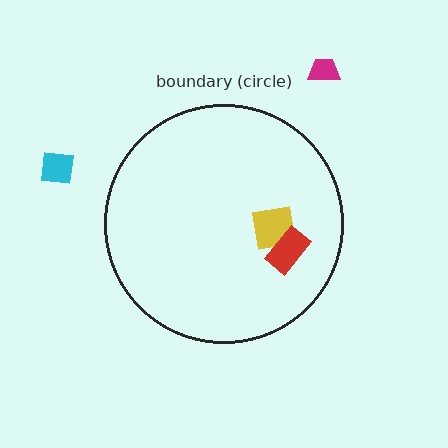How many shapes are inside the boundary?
2 inside, 2 outside.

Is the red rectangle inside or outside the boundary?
Inside.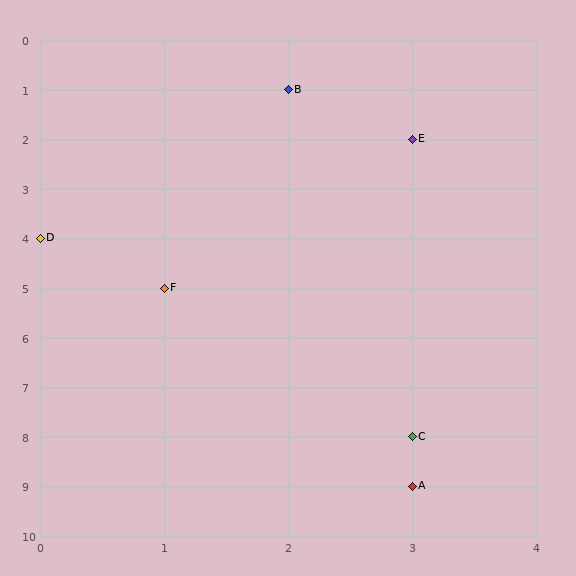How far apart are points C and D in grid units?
Points C and D are 3 columns and 4 rows apart (about 5.0 grid units diagonally).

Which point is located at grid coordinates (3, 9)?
Point A is at (3, 9).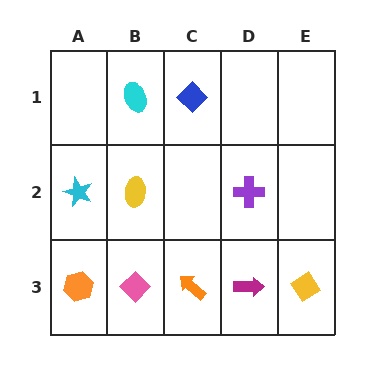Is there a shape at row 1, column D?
No, that cell is empty.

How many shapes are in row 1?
2 shapes.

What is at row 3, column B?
A pink diamond.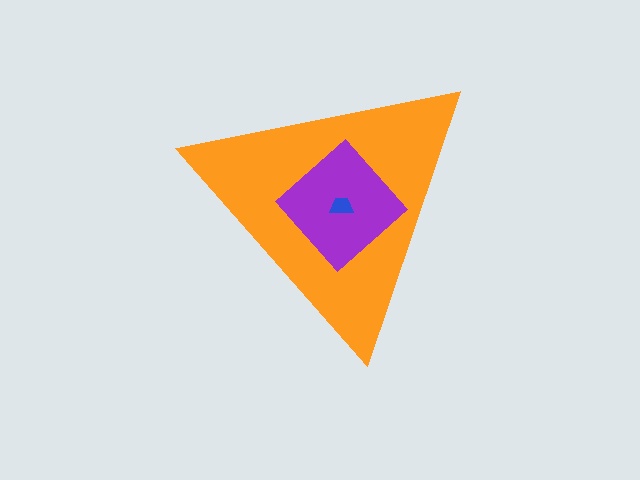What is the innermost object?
The blue trapezoid.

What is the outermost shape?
The orange triangle.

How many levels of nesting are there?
3.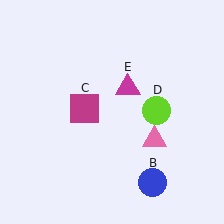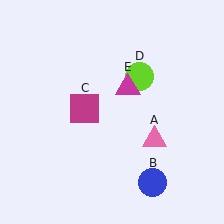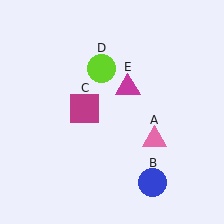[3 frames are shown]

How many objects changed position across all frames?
1 object changed position: lime circle (object D).